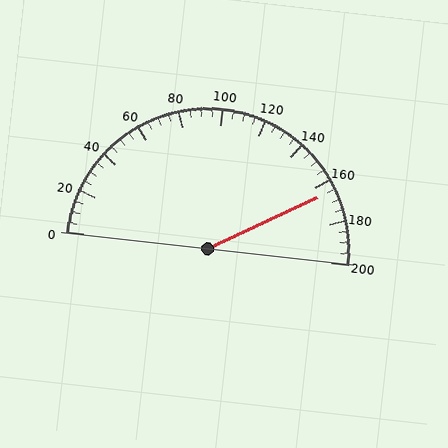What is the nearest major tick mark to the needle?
The nearest major tick mark is 160.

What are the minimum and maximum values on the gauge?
The gauge ranges from 0 to 200.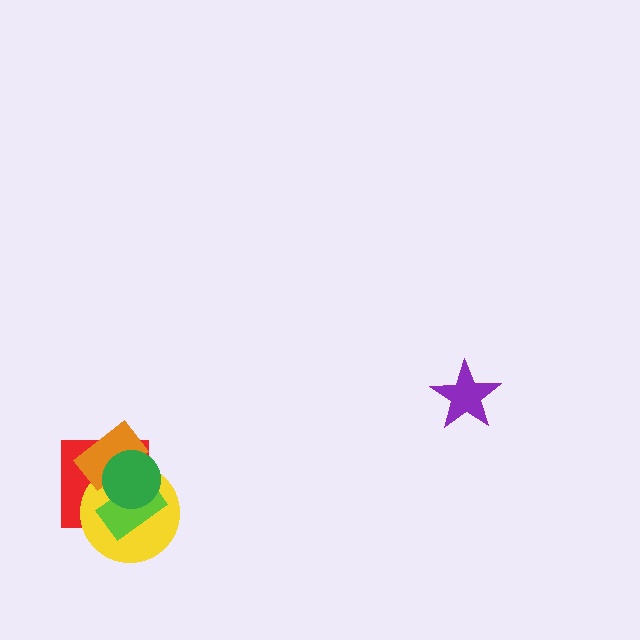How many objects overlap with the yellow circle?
4 objects overlap with the yellow circle.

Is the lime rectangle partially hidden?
Yes, it is partially covered by another shape.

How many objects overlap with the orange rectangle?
4 objects overlap with the orange rectangle.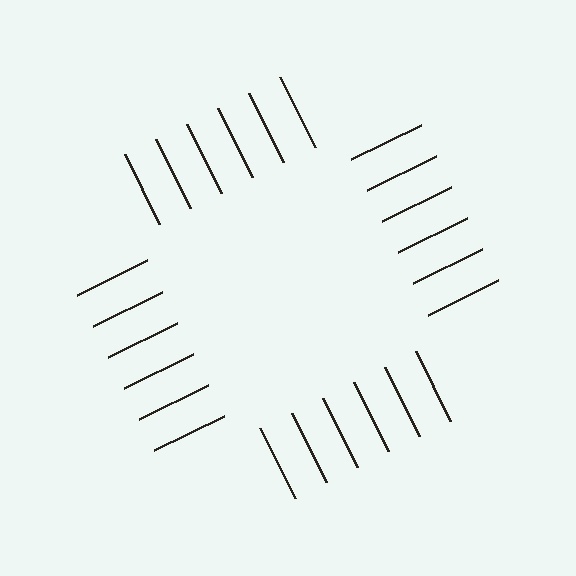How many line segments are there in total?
24 — 6 along each of the 4 edges.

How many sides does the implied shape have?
4 sides — the line-ends trace a square.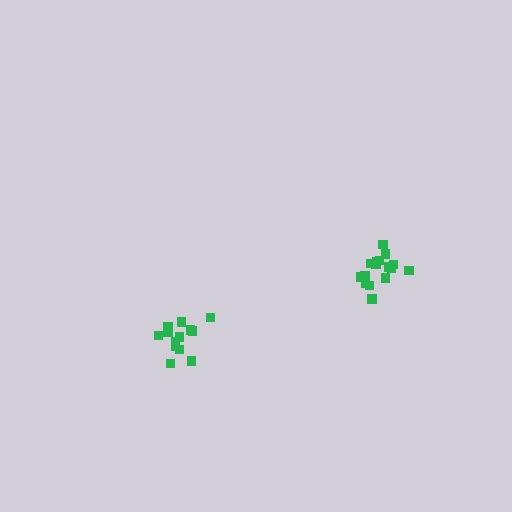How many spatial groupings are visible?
There are 2 spatial groupings.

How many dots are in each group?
Group 1: 18 dots, Group 2: 13 dots (31 total).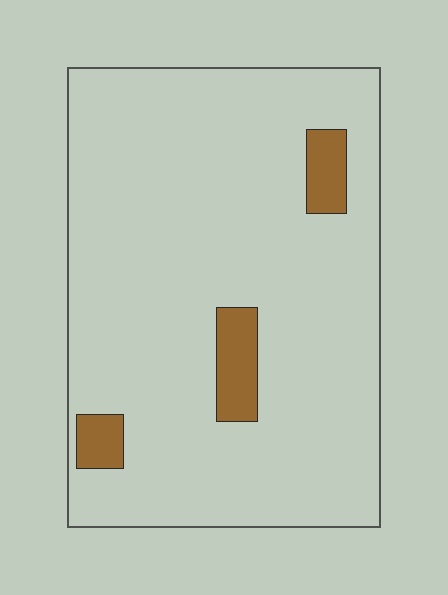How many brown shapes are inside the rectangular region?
3.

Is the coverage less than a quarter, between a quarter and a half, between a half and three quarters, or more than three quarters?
Less than a quarter.